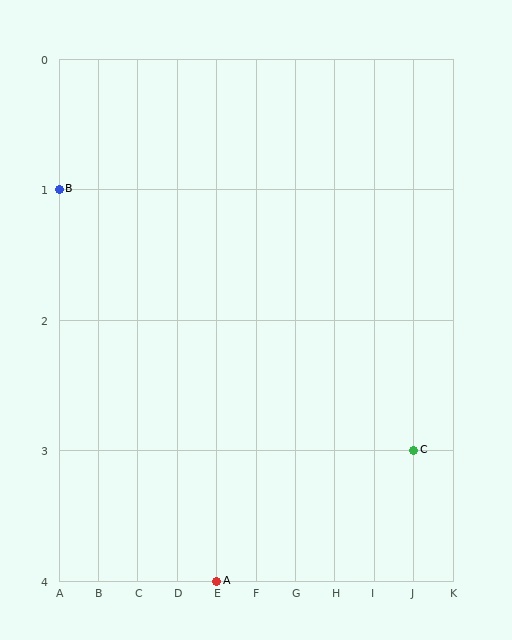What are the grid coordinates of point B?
Point B is at grid coordinates (A, 1).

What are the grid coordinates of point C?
Point C is at grid coordinates (J, 3).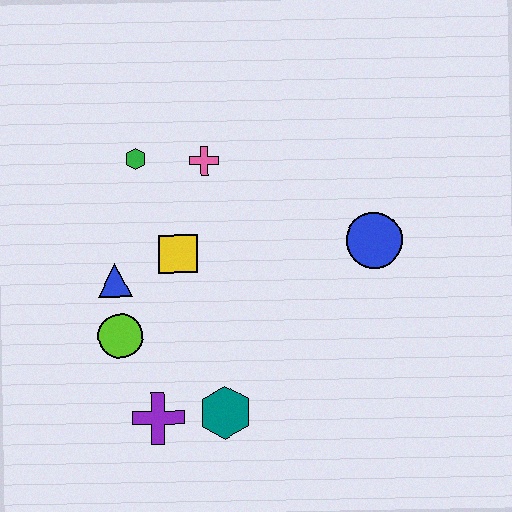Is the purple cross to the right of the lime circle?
Yes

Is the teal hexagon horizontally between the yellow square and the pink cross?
No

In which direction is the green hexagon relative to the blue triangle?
The green hexagon is above the blue triangle.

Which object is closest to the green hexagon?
The pink cross is closest to the green hexagon.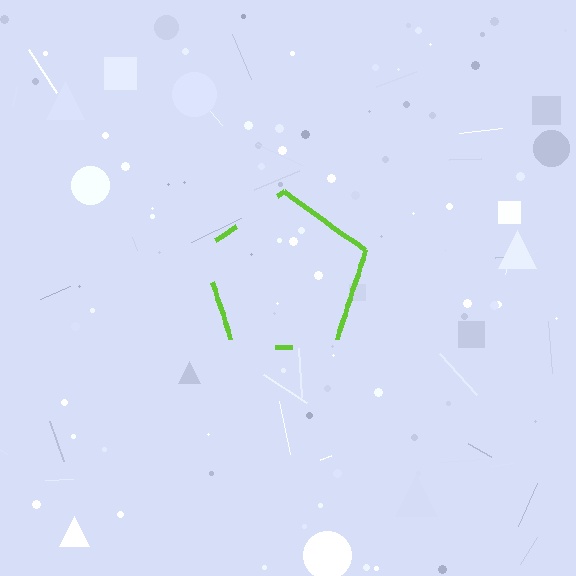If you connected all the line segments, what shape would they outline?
They would outline a pentagon.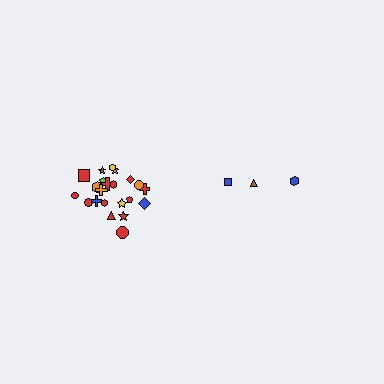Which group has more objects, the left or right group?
The left group.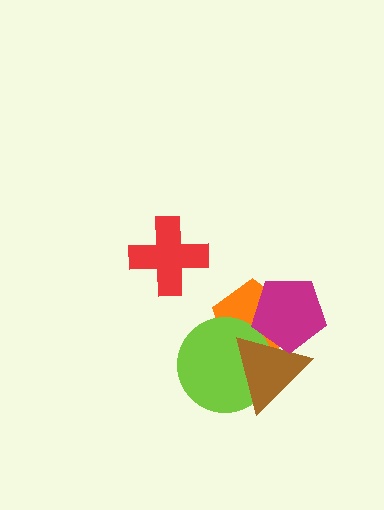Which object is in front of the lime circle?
The brown triangle is in front of the lime circle.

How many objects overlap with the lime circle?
2 objects overlap with the lime circle.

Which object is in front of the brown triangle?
The magenta pentagon is in front of the brown triangle.